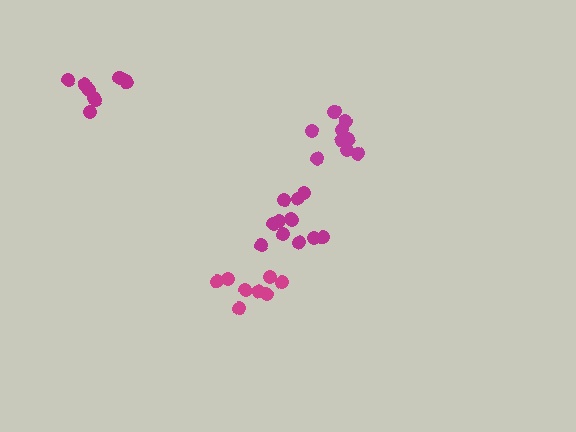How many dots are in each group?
Group 1: 12 dots, Group 2: 8 dots, Group 3: 8 dots, Group 4: 9 dots (37 total).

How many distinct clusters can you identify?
There are 4 distinct clusters.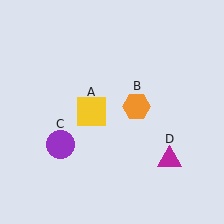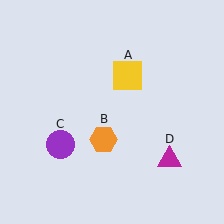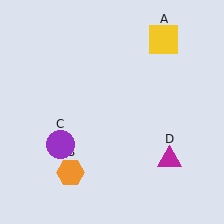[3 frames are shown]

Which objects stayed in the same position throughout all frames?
Purple circle (object C) and magenta triangle (object D) remained stationary.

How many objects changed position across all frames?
2 objects changed position: yellow square (object A), orange hexagon (object B).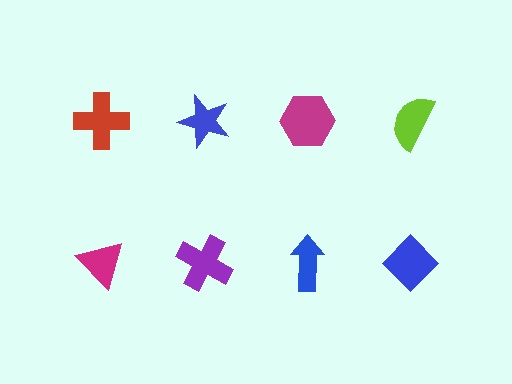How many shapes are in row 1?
4 shapes.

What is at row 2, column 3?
A blue arrow.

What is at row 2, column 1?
A magenta triangle.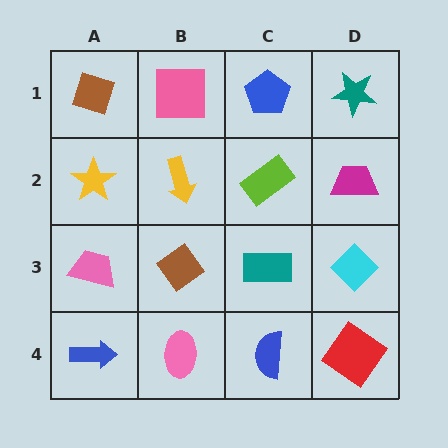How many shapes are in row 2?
4 shapes.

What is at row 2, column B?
A yellow arrow.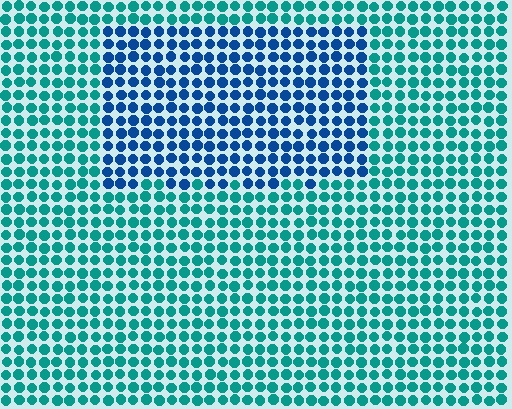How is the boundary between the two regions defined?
The boundary is defined purely by a slight shift in hue (about 40 degrees). Spacing, size, and orientation are identical on both sides.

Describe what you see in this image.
The image is filled with small teal elements in a uniform arrangement. A rectangle-shaped region is visible where the elements are tinted to a slightly different hue, forming a subtle color boundary.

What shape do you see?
I see a rectangle.